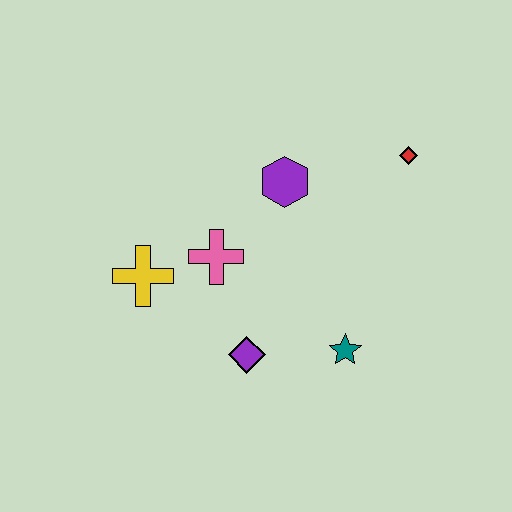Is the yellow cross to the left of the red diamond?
Yes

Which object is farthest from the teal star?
The yellow cross is farthest from the teal star.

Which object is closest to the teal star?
The purple diamond is closest to the teal star.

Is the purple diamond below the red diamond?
Yes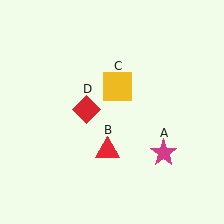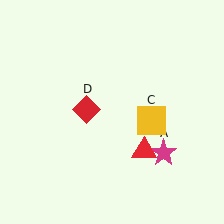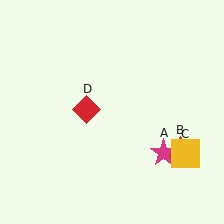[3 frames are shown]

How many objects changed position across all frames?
2 objects changed position: red triangle (object B), yellow square (object C).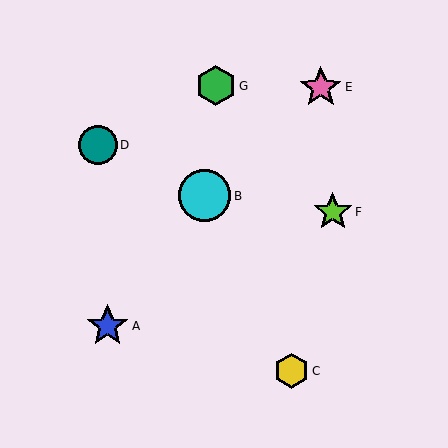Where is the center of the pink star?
The center of the pink star is at (321, 87).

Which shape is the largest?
The cyan circle (labeled B) is the largest.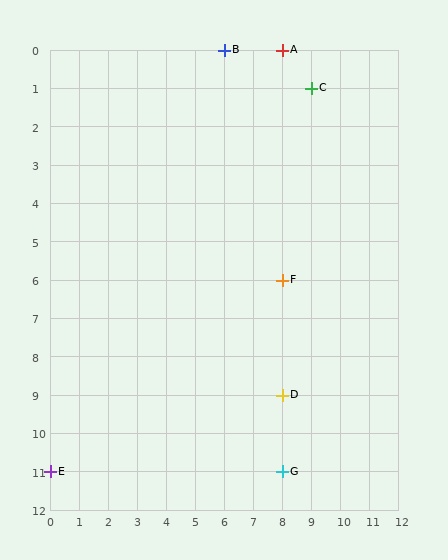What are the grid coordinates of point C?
Point C is at grid coordinates (9, 1).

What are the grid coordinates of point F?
Point F is at grid coordinates (8, 6).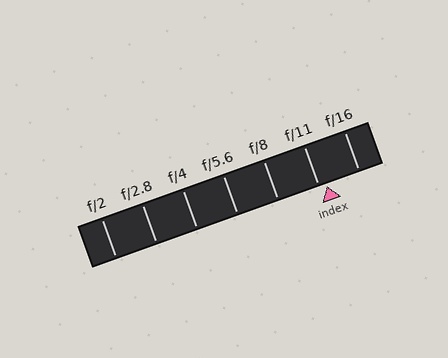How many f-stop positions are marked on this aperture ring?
There are 7 f-stop positions marked.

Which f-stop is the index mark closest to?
The index mark is closest to f/11.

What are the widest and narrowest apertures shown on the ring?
The widest aperture shown is f/2 and the narrowest is f/16.